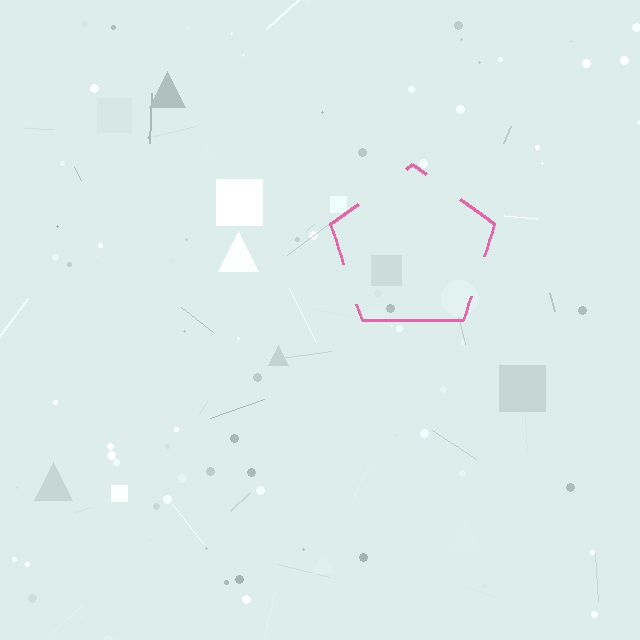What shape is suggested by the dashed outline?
The dashed outline suggests a pentagon.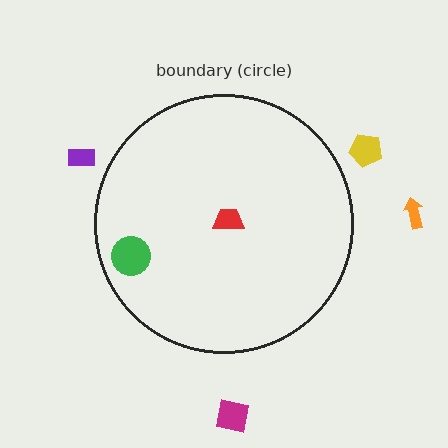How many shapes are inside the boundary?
2 inside, 4 outside.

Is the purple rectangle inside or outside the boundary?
Outside.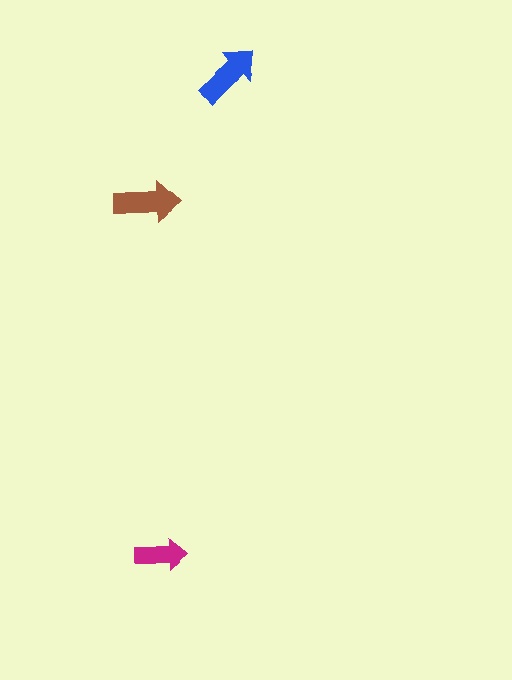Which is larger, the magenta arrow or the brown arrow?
The brown one.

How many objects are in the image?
There are 3 objects in the image.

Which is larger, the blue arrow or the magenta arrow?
The blue one.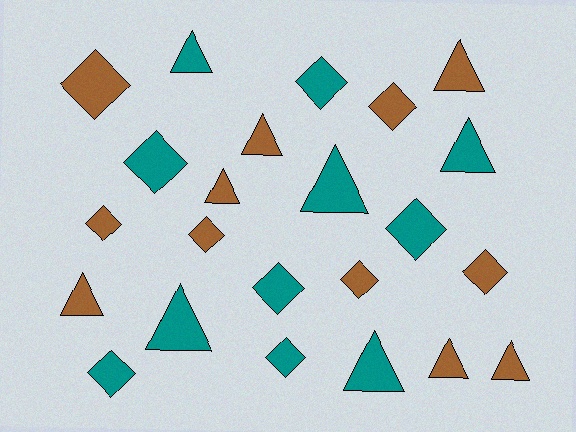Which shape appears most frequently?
Diamond, with 12 objects.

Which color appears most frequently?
Brown, with 12 objects.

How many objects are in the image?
There are 23 objects.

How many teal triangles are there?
There are 5 teal triangles.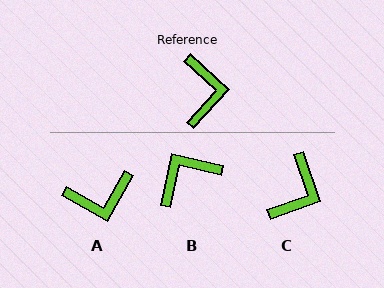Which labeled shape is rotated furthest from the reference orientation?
B, about 119 degrees away.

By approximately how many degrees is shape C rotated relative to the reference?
Approximately 29 degrees clockwise.